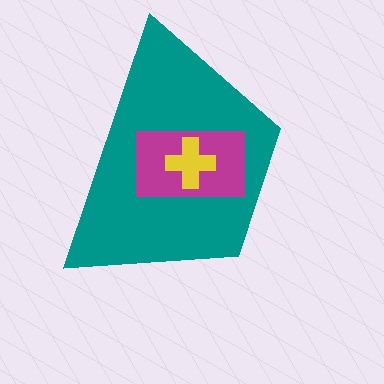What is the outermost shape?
The teal trapezoid.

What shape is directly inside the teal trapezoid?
The magenta rectangle.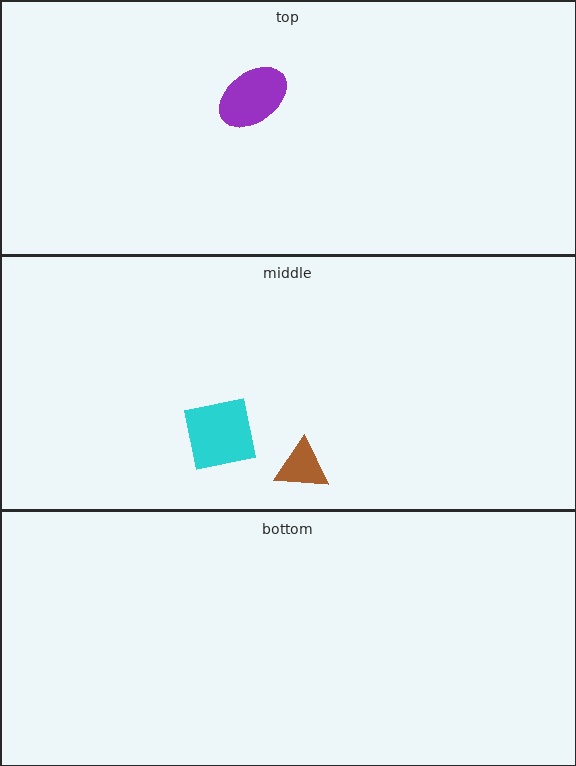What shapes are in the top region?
The purple ellipse.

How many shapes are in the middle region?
2.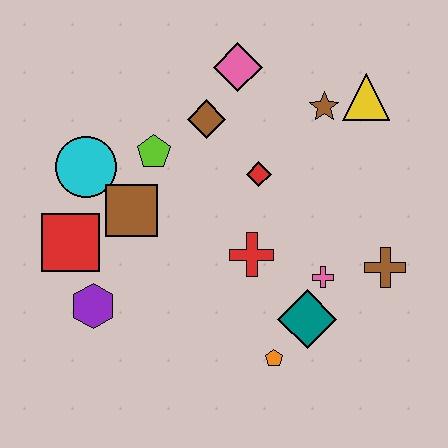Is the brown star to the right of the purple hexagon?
Yes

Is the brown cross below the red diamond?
Yes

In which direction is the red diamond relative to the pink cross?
The red diamond is above the pink cross.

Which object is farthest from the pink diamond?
The orange pentagon is farthest from the pink diamond.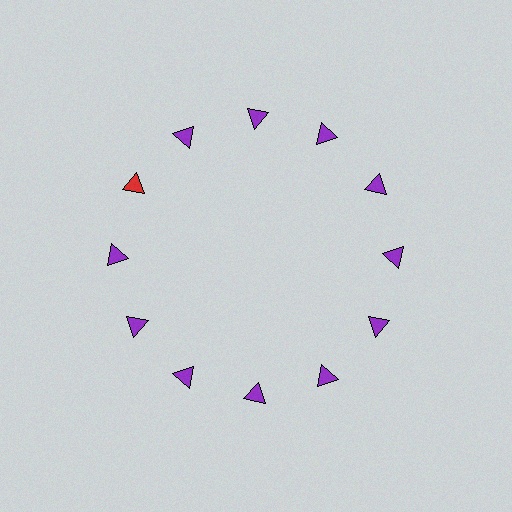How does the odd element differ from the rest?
It has a different color: red instead of purple.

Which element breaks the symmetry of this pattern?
The red triangle at roughly the 10 o'clock position breaks the symmetry. All other shapes are purple triangles.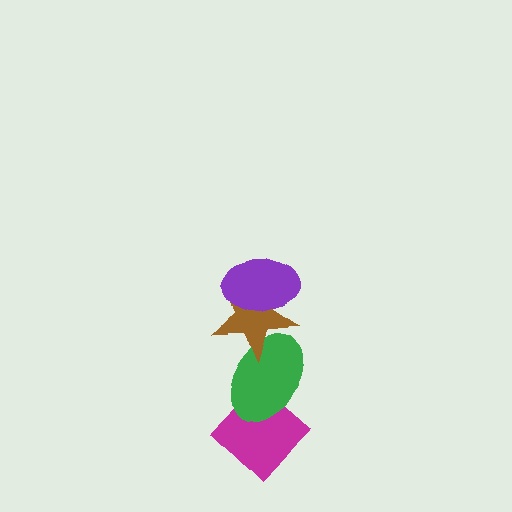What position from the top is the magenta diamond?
The magenta diamond is 4th from the top.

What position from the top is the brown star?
The brown star is 2nd from the top.